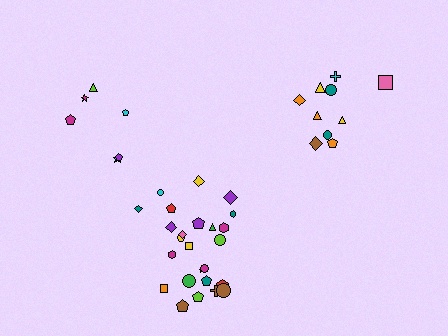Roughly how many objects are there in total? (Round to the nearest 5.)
Roughly 40 objects in total.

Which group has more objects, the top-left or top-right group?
The top-right group.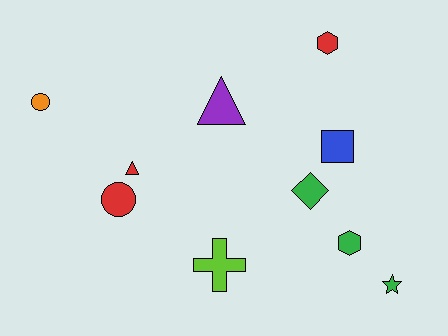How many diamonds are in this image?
There is 1 diamond.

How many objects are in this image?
There are 10 objects.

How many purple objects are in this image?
There is 1 purple object.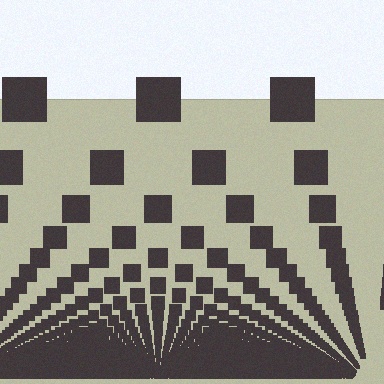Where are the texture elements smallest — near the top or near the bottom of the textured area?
Near the bottom.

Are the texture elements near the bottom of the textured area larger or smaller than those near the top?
Smaller. The gradient is inverted — elements near the bottom are smaller and denser.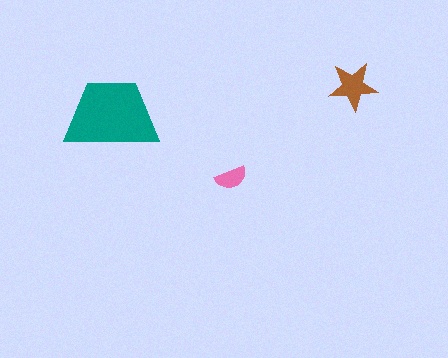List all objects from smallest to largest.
The pink semicircle, the brown star, the teal trapezoid.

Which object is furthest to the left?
The teal trapezoid is leftmost.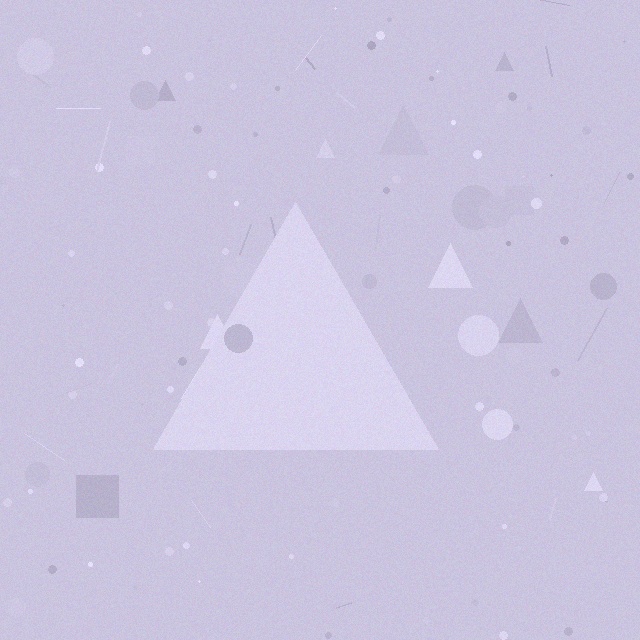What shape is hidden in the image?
A triangle is hidden in the image.